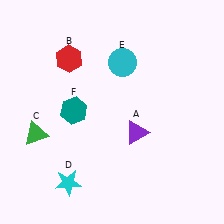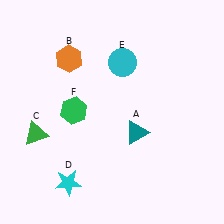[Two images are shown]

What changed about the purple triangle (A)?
In Image 1, A is purple. In Image 2, it changed to teal.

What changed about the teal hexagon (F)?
In Image 1, F is teal. In Image 2, it changed to green.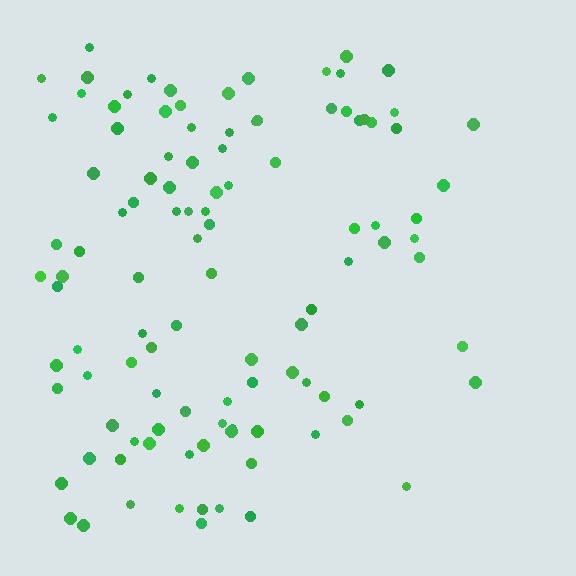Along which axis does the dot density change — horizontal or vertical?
Horizontal.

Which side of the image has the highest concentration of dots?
The left.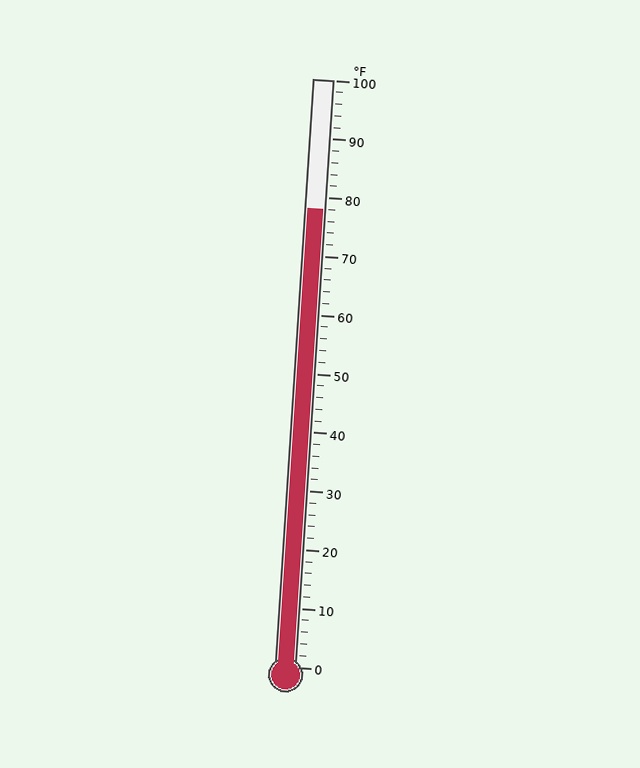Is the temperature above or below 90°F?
The temperature is below 90°F.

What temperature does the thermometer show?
The thermometer shows approximately 78°F.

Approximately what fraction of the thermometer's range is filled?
The thermometer is filled to approximately 80% of its range.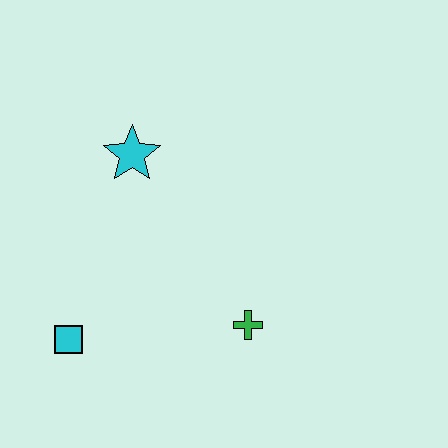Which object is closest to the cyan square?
The green cross is closest to the cyan square.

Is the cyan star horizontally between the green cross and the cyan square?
Yes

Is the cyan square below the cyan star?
Yes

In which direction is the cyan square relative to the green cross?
The cyan square is to the left of the green cross.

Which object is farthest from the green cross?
The cyan star is farthest from the green cross.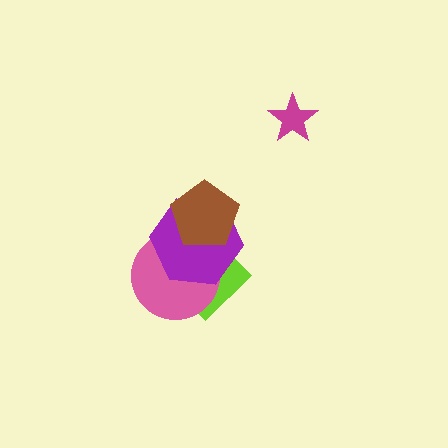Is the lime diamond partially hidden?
Yes, it is partially covered by another shape.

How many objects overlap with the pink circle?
3 objects overlap with the pink circle.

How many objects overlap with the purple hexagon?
3 objects overlap with the purple hexagon.